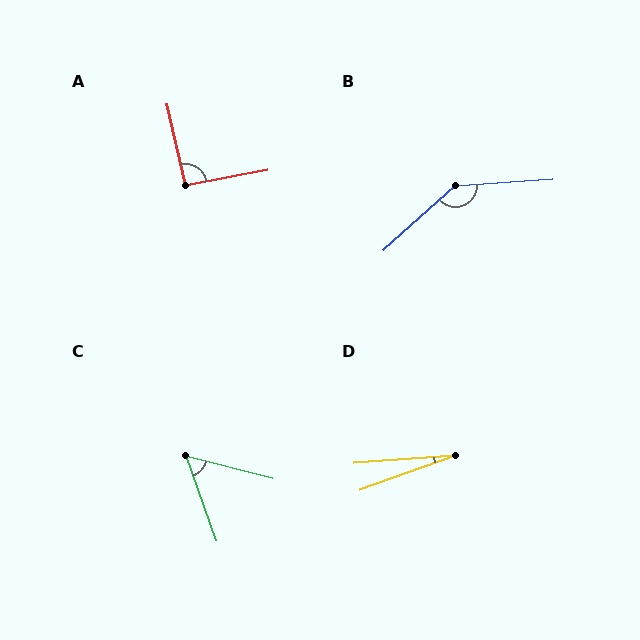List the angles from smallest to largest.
D (16°), C (56°), A (93°), B (142°).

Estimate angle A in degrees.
Approximately 93 degrees.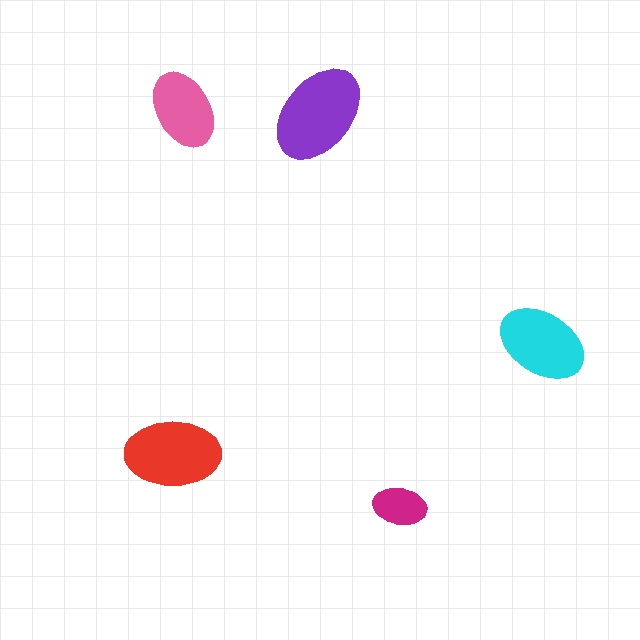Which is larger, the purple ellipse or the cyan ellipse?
The purple one.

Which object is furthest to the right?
The cyan ellipse is rightmost.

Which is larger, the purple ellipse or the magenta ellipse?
The purple one.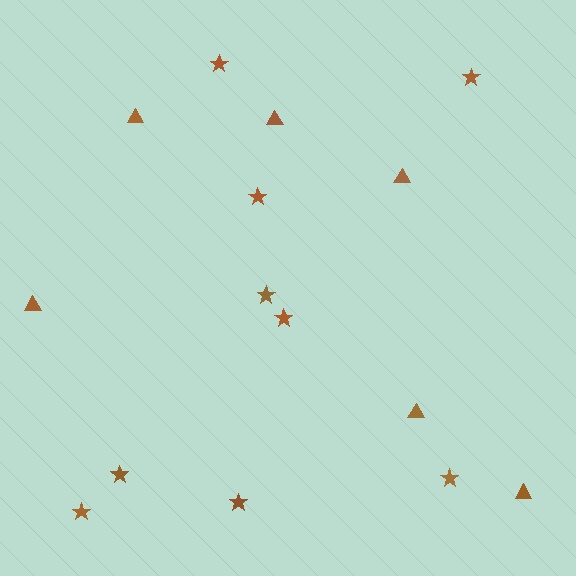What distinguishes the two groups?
There are 2 groups: one group of triangles (6) and one group of stars (9).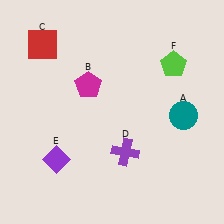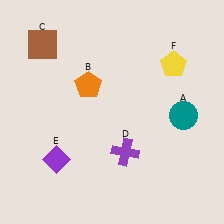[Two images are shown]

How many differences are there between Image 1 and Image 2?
There are 3 differences between the two images.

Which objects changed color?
B changed from magenta to orange. C changed from red to brown. F changed from lime to yellow.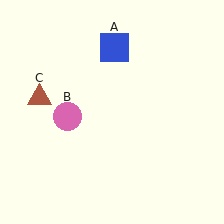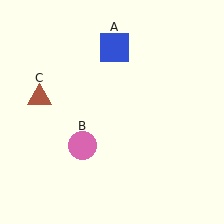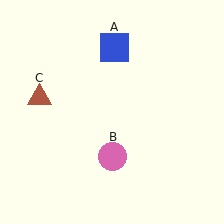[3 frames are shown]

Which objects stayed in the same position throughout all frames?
Blue square (object A) and brown triangle (object C) remained stationary.